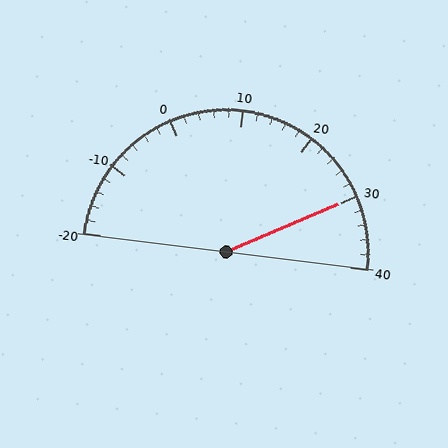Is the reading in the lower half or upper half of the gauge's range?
The reading is in the upper half of the range (-20 to 40).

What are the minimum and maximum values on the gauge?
The gauge ranges from -20 to 40.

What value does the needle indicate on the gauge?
The needle indicates approximately 30.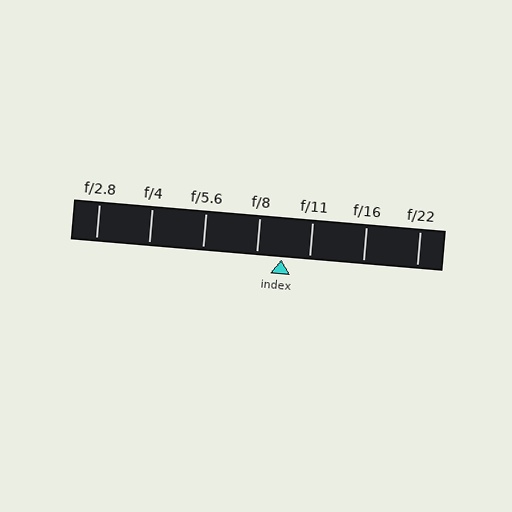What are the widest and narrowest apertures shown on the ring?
The widest aperture shown is f/2.8 and the narrowest is f/22.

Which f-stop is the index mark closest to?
The index mark is closest to f/8.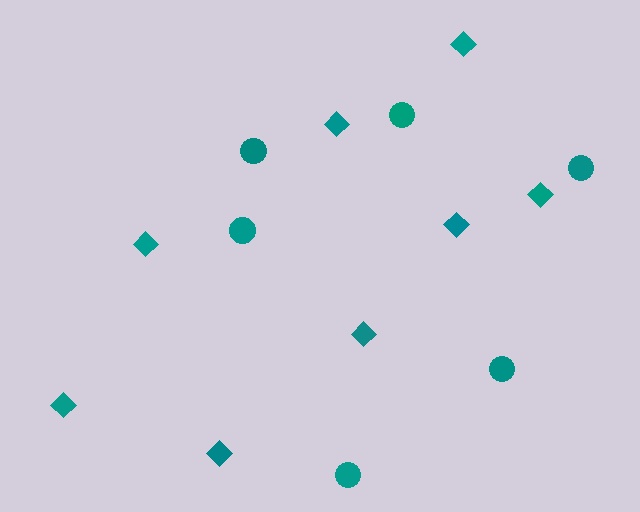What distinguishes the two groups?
There are 2 groups: one group of diamonds (8) and one group of circles (6).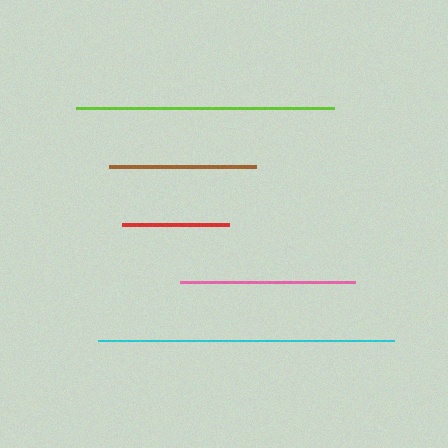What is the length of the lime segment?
The lime segment is approximately 258 pixels long.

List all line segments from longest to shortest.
From longest to shortest: cyan, lime, pink, brown, red.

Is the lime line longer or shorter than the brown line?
The lime line is longer than the brown line.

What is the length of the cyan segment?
The cyan segment is approximately 296 pixels long.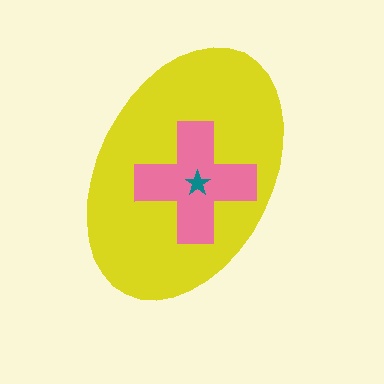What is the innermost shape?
The teal star.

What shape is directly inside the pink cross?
The teal star.